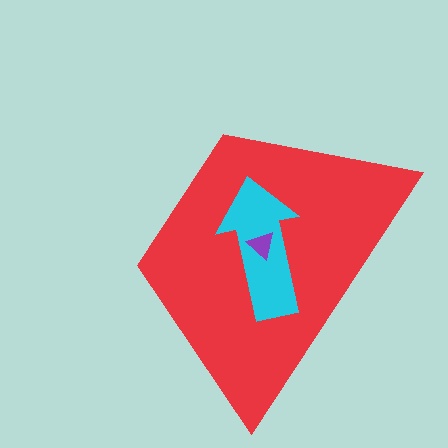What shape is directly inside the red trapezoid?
The cyan arrow.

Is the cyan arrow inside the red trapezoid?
Yes.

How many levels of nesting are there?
3.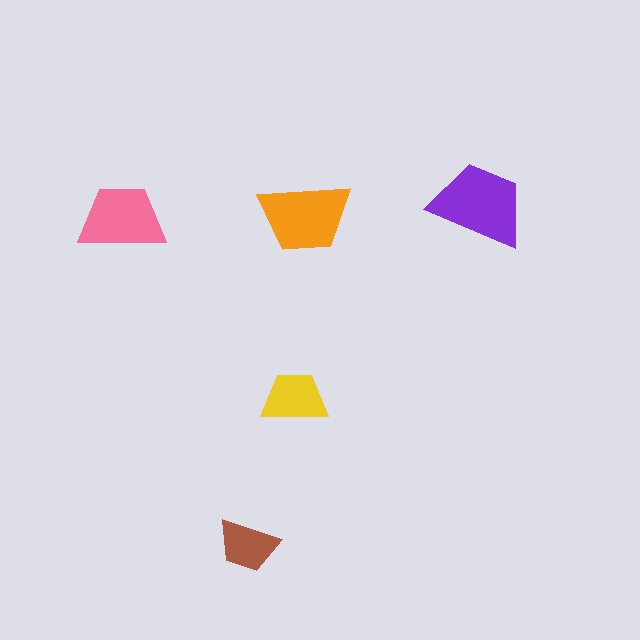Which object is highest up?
The purple trapezoid is topmost.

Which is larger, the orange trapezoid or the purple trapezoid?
The purple one.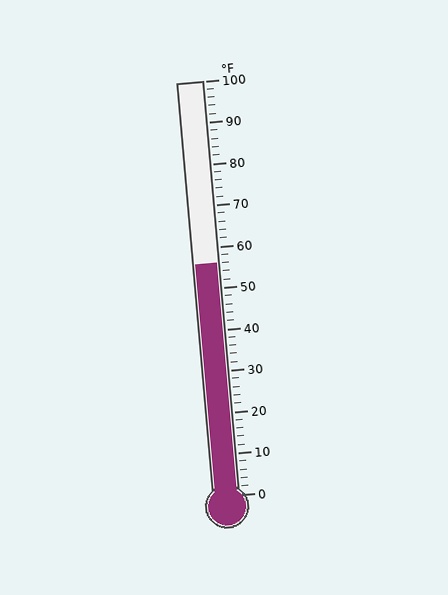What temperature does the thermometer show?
The thermometer shows approximately 56°F.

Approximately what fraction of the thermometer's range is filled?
The thermometer is filled to approximately 55% of its range.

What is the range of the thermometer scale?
The thermometer scale ranges from 0°F to 100°F.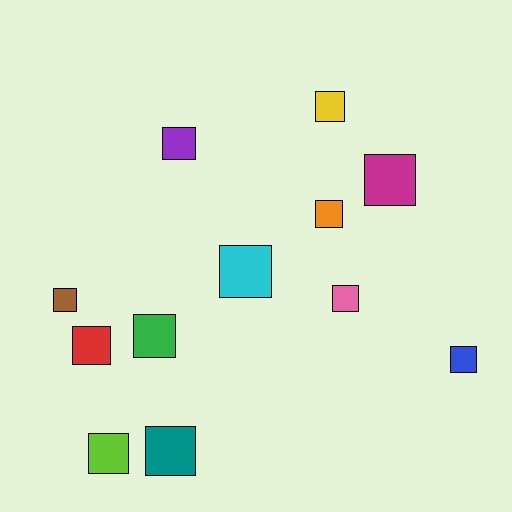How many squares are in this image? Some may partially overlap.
There are 12 squares.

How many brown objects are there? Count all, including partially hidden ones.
There is 1 brown object.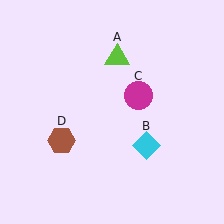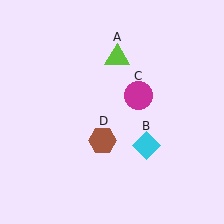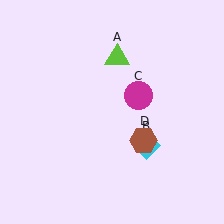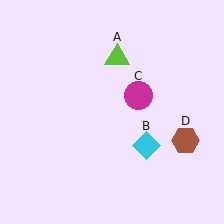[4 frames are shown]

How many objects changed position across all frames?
1 object changed position: brown hexagon (object D).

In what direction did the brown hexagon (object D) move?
The brown hexagon (object D) moved right.